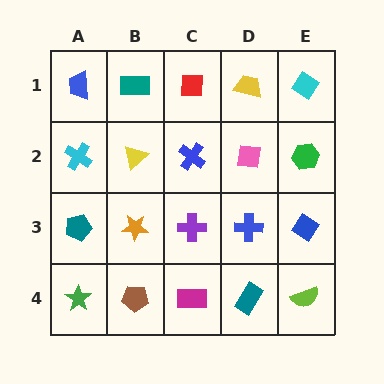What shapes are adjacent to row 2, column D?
A yellow trapezoid (row 1, column D), a blue cross (row 3, column D), a blue cross (row 2, column C), a green hexagon (row 2, column E).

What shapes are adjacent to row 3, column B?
A yellow triangle (row 2, column B), a brown pentagon (row 4, column B), a teal pentagon (row 3, column A), a purple cross (row 3, column C).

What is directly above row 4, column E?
A blue diamond.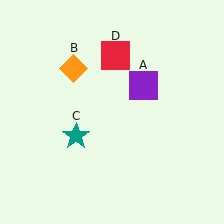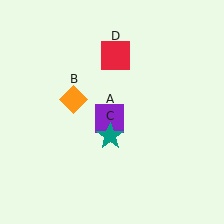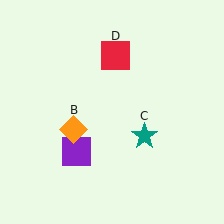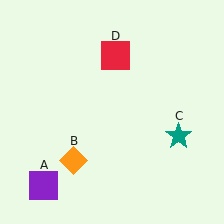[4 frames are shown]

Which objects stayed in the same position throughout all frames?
Red square (object D) remained stationary.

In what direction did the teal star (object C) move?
The teal star (object C) moved right.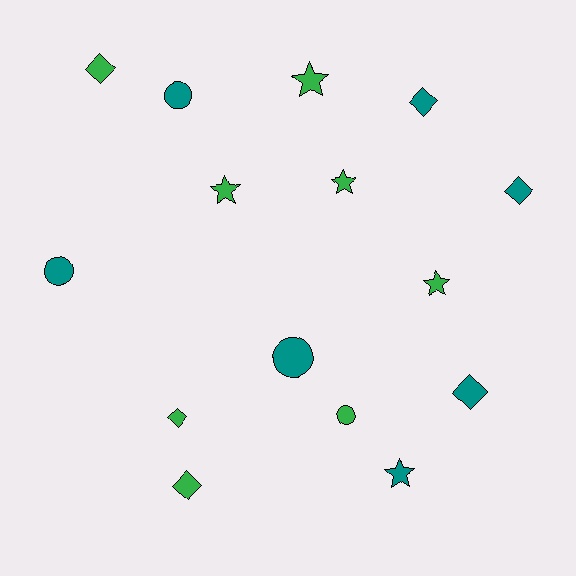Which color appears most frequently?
Green, with 8 objects.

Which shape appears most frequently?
Diamond, with 6 objects.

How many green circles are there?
There is 1 green circle.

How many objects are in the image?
There are 15 objects.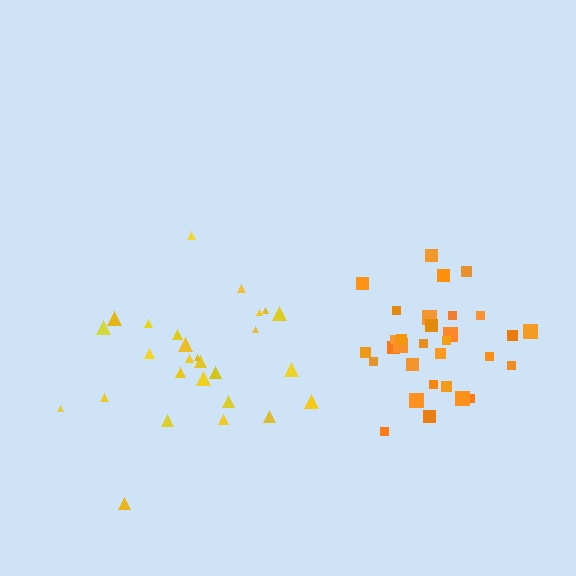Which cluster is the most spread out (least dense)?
Yellow.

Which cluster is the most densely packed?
Orange.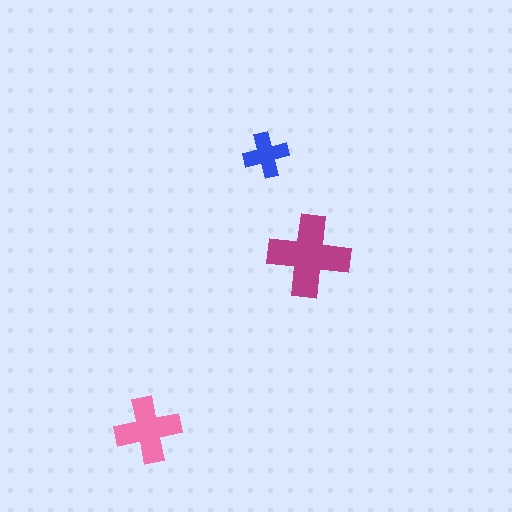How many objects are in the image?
There are 3 objects in the image.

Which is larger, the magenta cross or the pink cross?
The magenta one.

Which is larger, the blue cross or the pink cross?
The pink one.